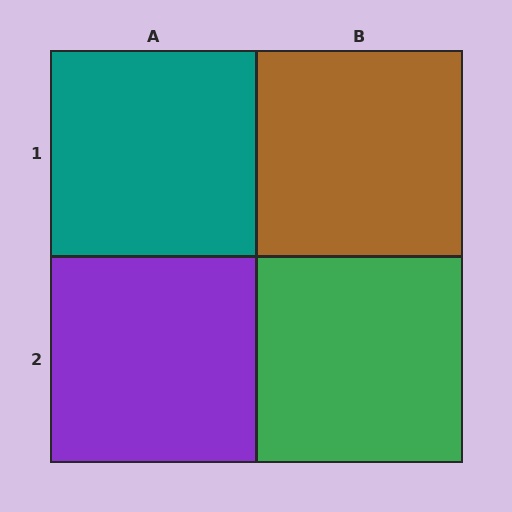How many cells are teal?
1 cell is teal.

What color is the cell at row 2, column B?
Green.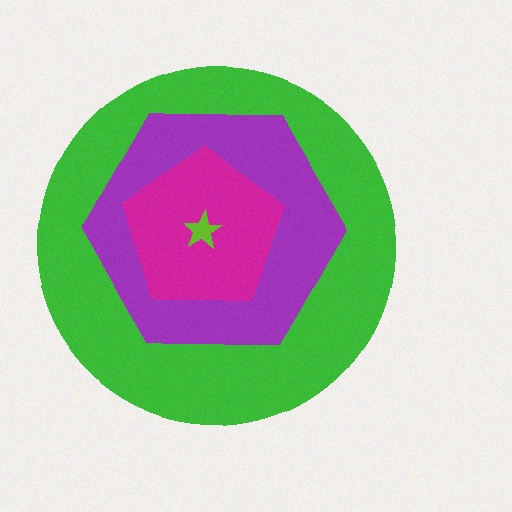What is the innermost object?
The lime star.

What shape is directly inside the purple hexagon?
The magenta pentagon.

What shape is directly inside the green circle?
The purple hexagon.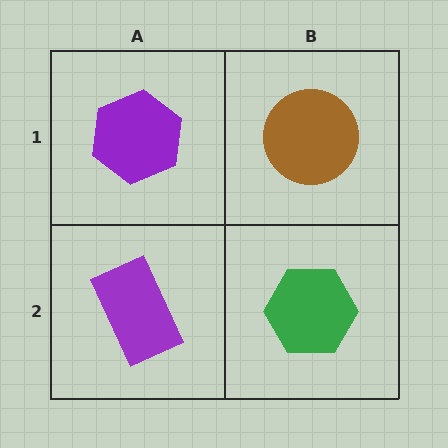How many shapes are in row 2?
2 shapes.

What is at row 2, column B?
A green hexagon.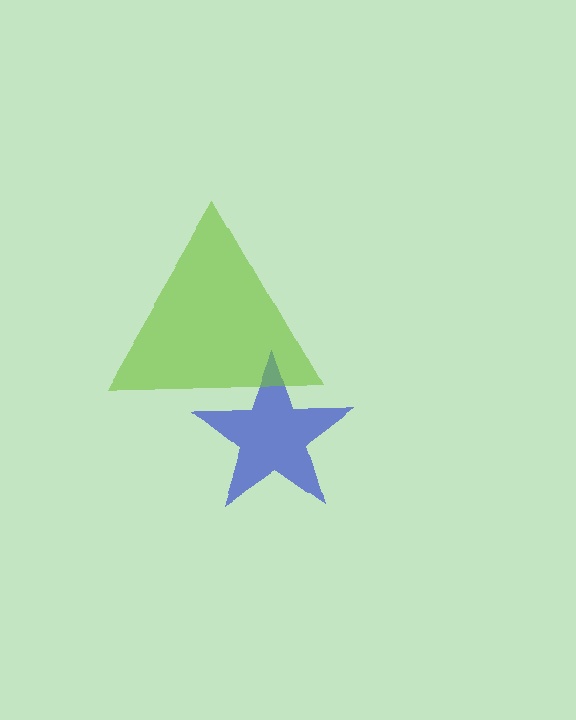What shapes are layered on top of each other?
The layered shapes are: a blue star, a lime triangle.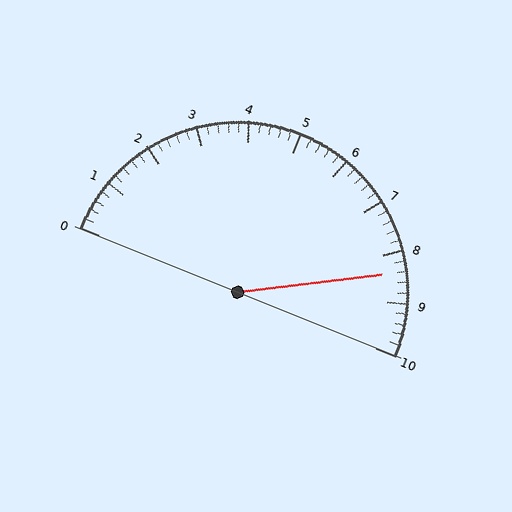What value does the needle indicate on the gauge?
The needle indicates approximately 8.4.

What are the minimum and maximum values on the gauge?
The gauge ranges from 0 to 10.